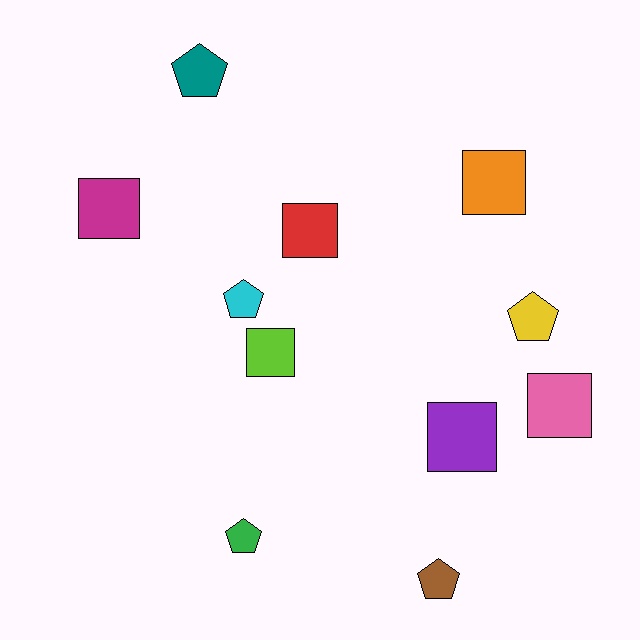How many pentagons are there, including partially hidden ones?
There are 5 pentagons.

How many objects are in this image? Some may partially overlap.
There are 11 objects.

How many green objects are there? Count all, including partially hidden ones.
There is 1 green object.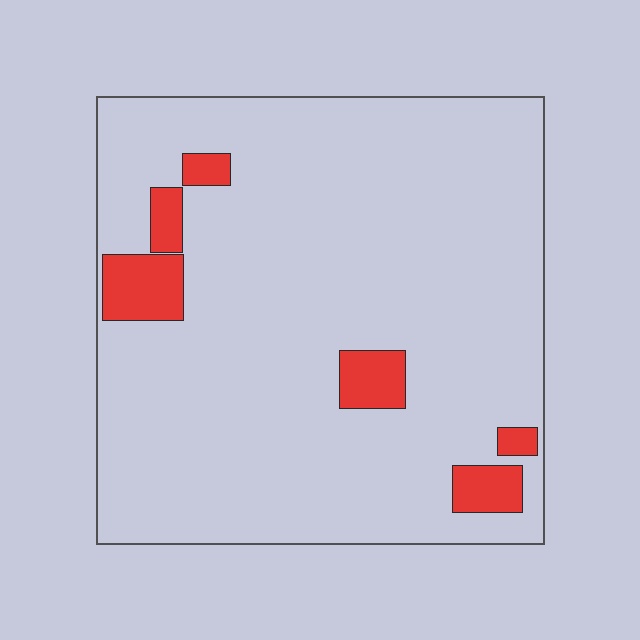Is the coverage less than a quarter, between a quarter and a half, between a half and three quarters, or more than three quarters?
Less than a quarter.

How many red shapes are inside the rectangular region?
6.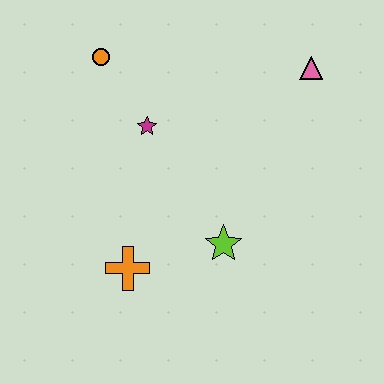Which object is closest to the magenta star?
The orange circle is closest to the magenta star.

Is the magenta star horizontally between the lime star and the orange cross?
Yes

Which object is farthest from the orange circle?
The lime star is farthest from the orange circle.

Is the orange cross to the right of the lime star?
No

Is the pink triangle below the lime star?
No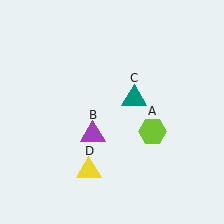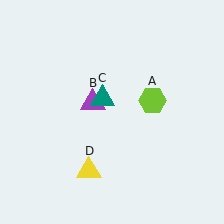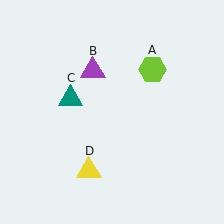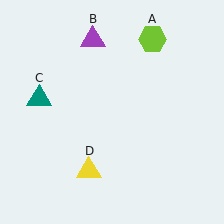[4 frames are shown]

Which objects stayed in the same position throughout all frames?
Yellow triangle (object D) remained stationary.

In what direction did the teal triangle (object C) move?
The teal triangle (object C) moved left.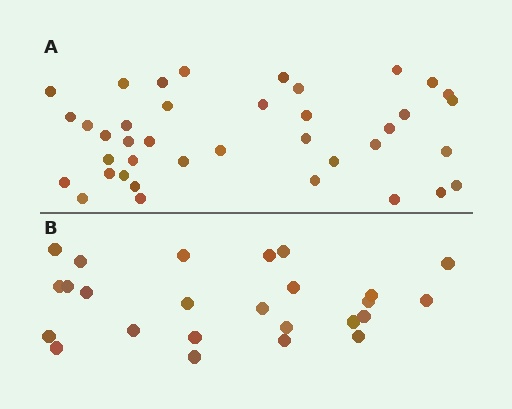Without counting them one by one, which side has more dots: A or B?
Region A (the top region) has more dots.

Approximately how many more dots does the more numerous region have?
Region A has approximately 15 more dots than region B.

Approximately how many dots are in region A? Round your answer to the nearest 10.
About 40 dots. (The exact count is 39, which rounds to 40.)